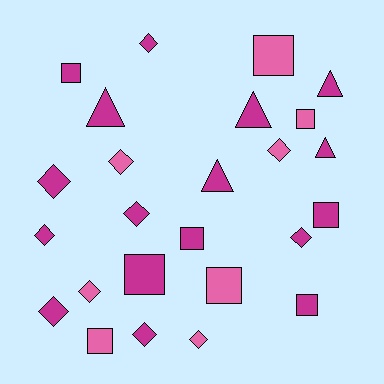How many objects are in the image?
There are 25 objects.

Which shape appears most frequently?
Diamond, with 11 objects.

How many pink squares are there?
There are 4 pink squares.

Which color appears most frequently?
Magenta, with 17 objects.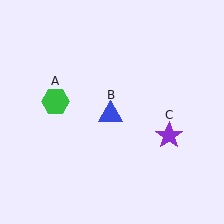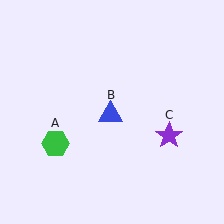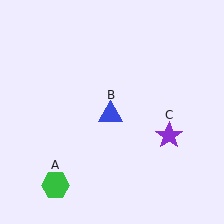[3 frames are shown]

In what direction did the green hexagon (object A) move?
The green hexagon (object A) moved down.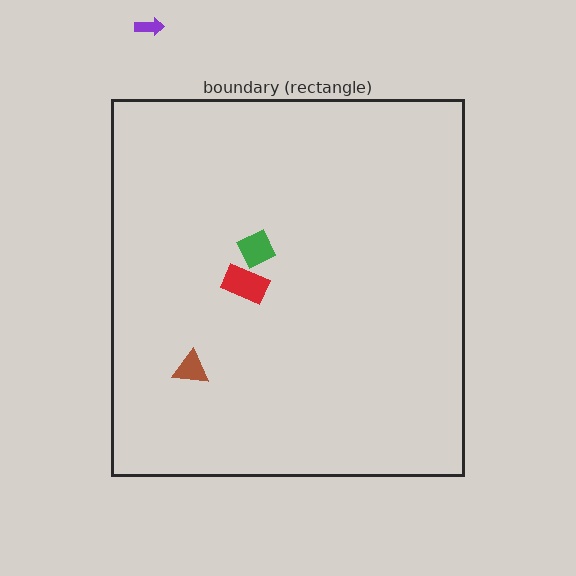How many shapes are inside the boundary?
3 inside, 1 outside.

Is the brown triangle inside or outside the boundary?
Inside.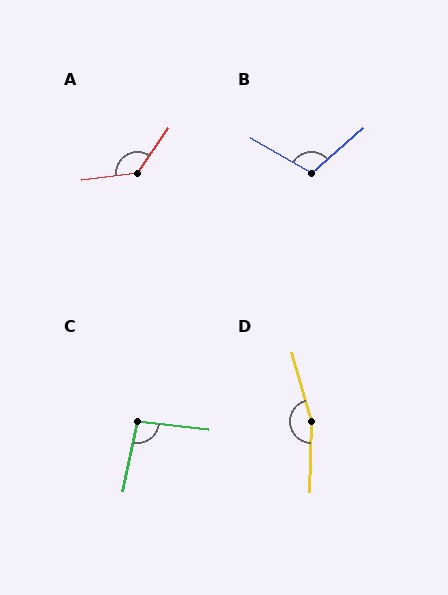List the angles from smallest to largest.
C (95°), B (108°), A (132°), D (163°).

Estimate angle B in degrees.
Approximately 108 degrees.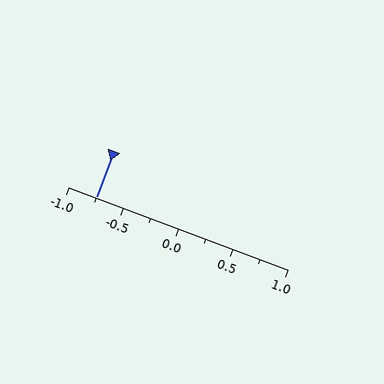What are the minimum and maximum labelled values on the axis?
The axis runs from -1.0 to 1.0.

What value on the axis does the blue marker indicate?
The marker indicates approximately -0.75.